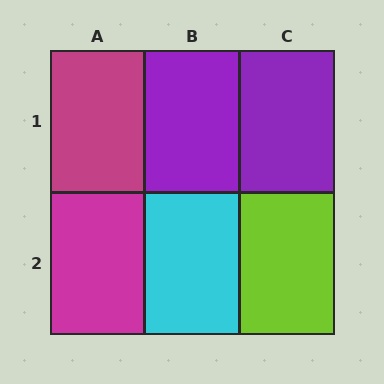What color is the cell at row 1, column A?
Magenta.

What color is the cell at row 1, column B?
Purple.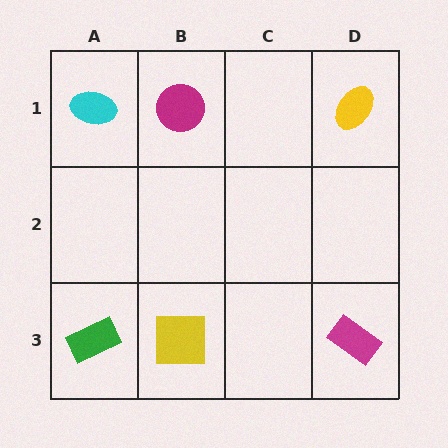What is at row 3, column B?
A yellow square.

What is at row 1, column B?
A magenta circle.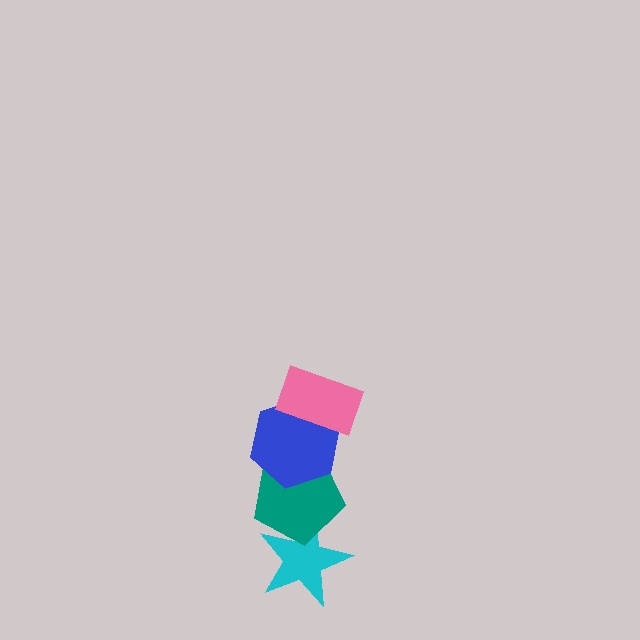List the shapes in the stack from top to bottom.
From top to bottom: the pink rectangle, the blue hexagon, the teal pentagon, the cyan star.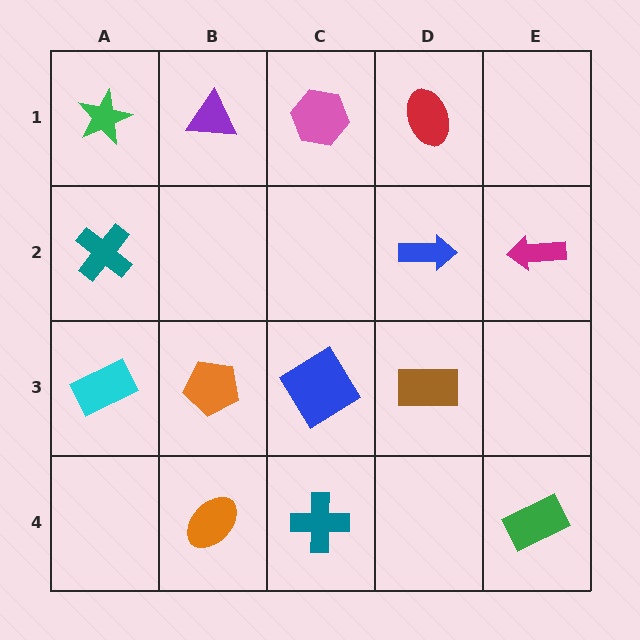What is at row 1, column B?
A purple triangle.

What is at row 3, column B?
An orange pentagon.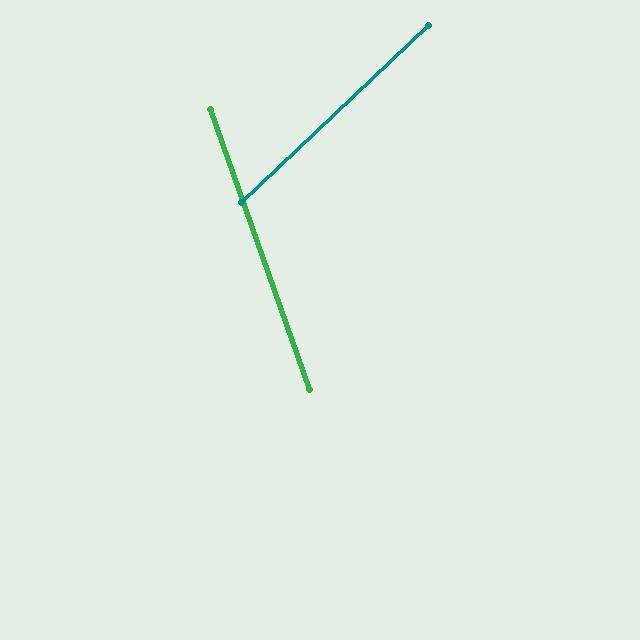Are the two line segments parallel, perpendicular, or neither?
Neither parallel nor perpendicular — they differ by about 66°.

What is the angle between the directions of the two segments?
Approximately 66 degrees.